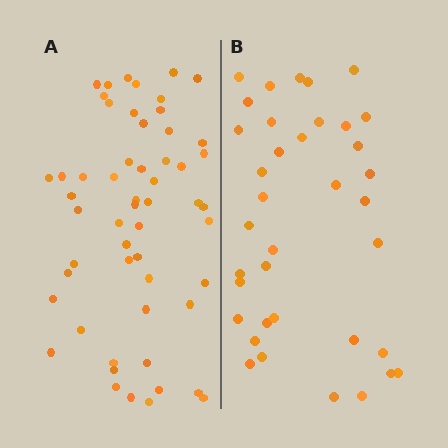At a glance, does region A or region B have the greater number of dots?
Region A (the left region) has more dots.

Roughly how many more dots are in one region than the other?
Region A has approximately 20 more dots than region B.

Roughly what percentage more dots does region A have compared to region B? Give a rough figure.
About 50% more.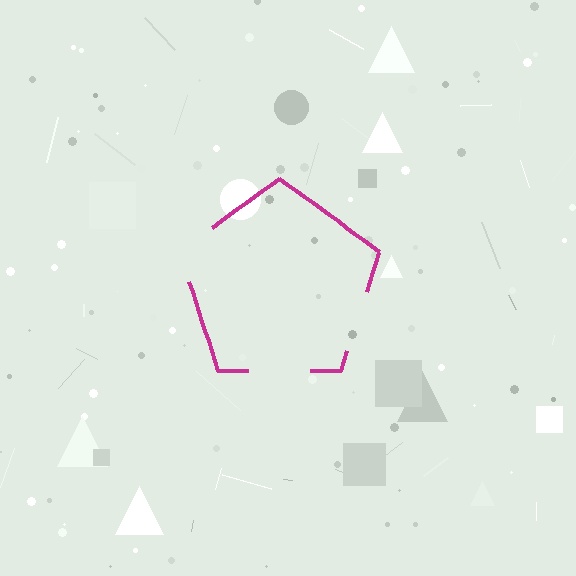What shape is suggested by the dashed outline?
The dashed outline suggests a pentagon.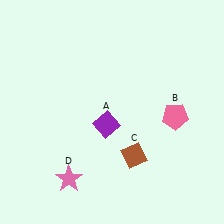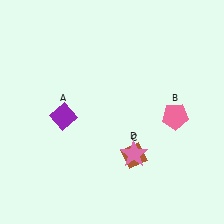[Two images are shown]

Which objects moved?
The objects that moved are: the purple diamond (A), the pink star (D).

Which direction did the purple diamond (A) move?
The purple diamond (A) moved left.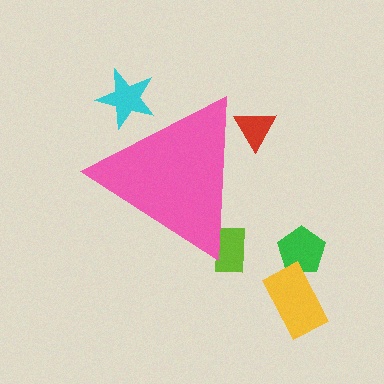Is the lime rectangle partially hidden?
Yes, the lime rectangle is partially hidden behind the pink triangle.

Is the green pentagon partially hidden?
No, the green pentagon is fully visible.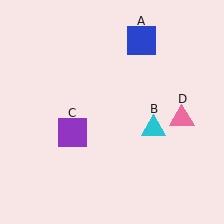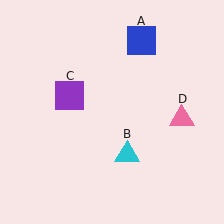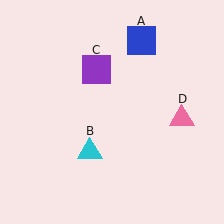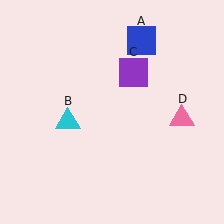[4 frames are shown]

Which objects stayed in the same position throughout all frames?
Blue square (object A) and pink triangle (object D) remained stationary.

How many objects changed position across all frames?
2 objects changed position: cyan triangle (object B), purple square (object C).